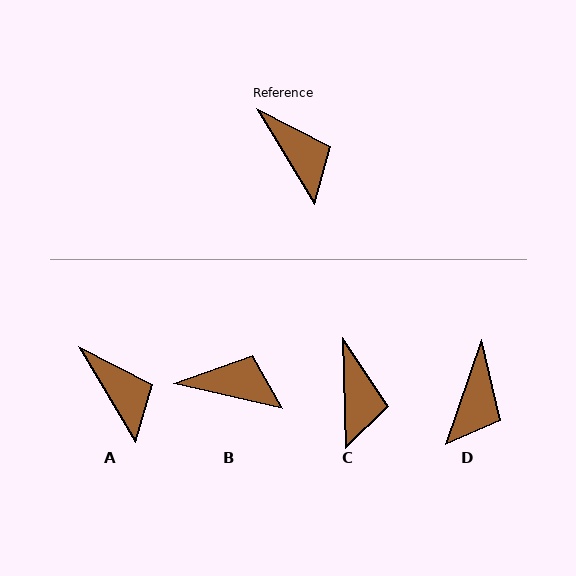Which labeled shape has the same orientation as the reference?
A.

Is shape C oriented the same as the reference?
No, it is off by about 29 degrees.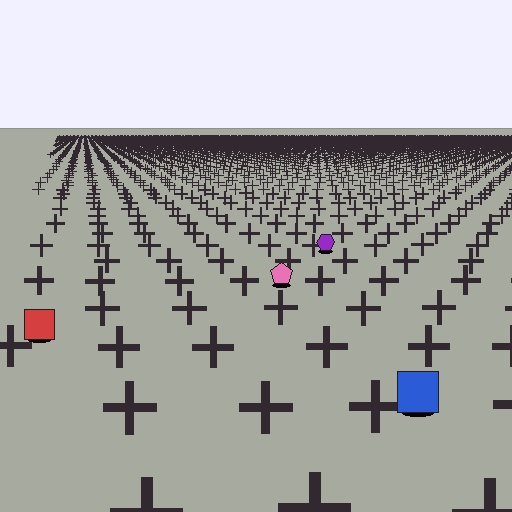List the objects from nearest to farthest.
From nearest to farthest: the blue square, the red square, the pink pentagon, the purple hexagon.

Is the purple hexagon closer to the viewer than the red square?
No. The red square is closer — you can tell from the texture gradient: the ground texture is coarser near it.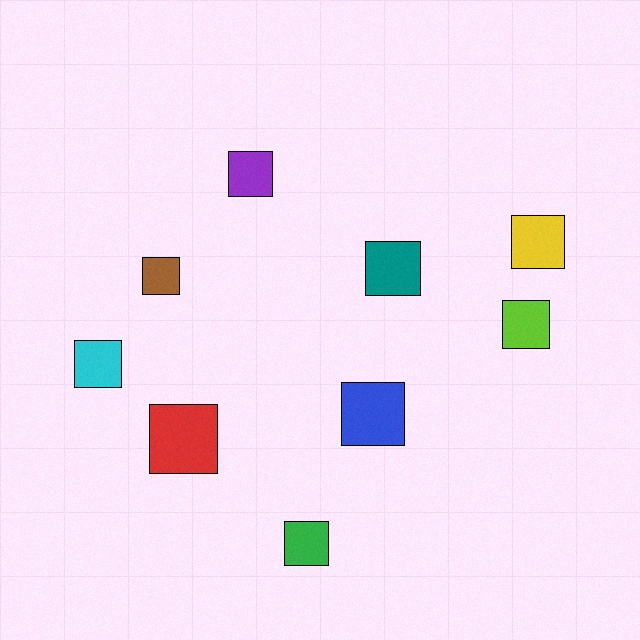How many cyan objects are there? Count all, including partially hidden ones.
There is 1 cyan object.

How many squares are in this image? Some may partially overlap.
There are 9 squares.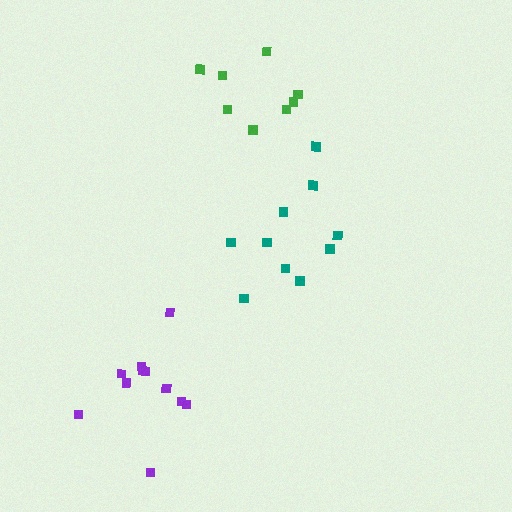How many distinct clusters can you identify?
There are 3 distinct clusters.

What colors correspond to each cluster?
The clusters are colored: green, purple, teal.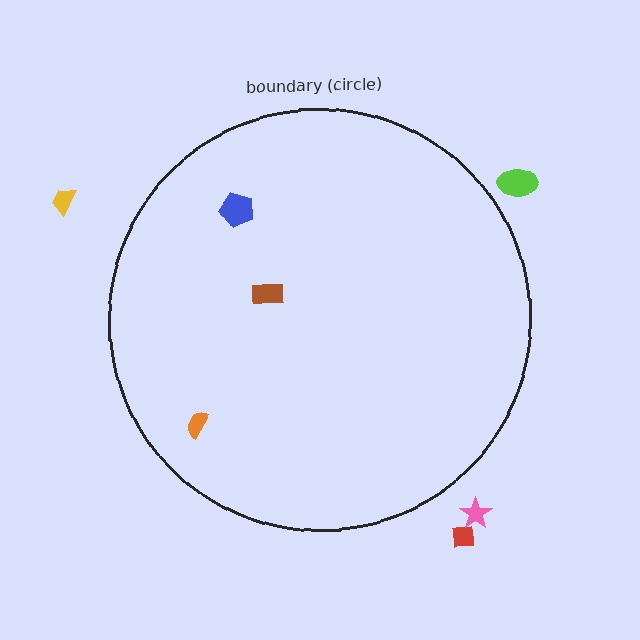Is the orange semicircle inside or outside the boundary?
Inside.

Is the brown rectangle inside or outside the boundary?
Inside.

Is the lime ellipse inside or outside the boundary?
Outside.